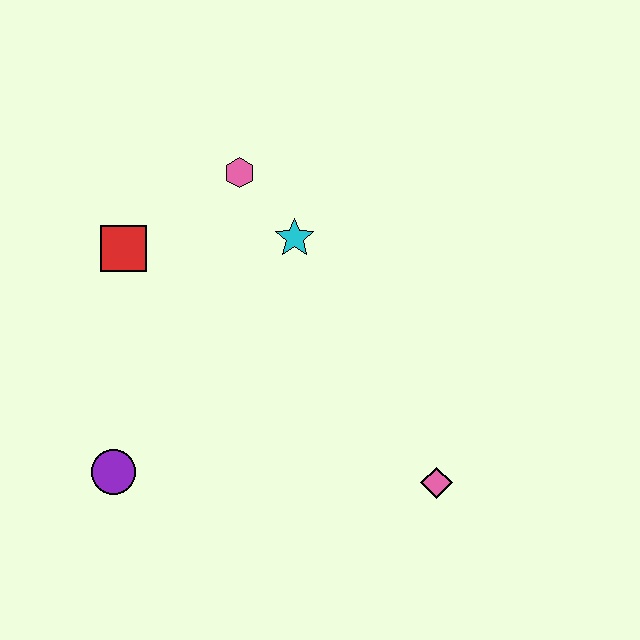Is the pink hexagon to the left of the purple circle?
No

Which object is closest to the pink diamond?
The cyan star is closest to the pink diamond.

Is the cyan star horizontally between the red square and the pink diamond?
Yes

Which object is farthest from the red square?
The pink diamond is farthest from the red square.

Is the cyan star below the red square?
No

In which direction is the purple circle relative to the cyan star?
The purple circle is below the cyan star.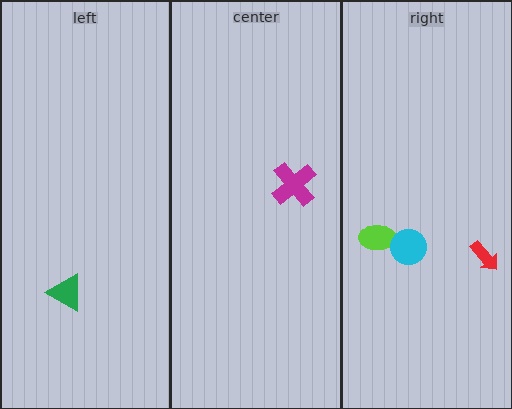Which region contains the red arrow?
The right region.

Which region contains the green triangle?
The left region.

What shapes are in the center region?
The magenta cross.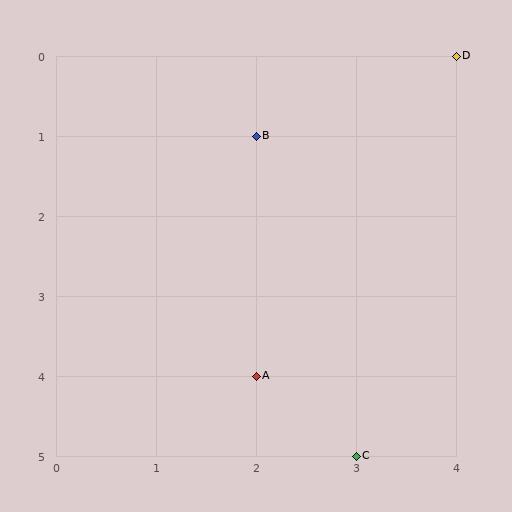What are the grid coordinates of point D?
Point D is at grid coordinates (4, 0).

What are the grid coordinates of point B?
Point B is at grid coordinates (2, 1).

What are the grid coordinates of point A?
Point A is at grid coordinates (2, 4).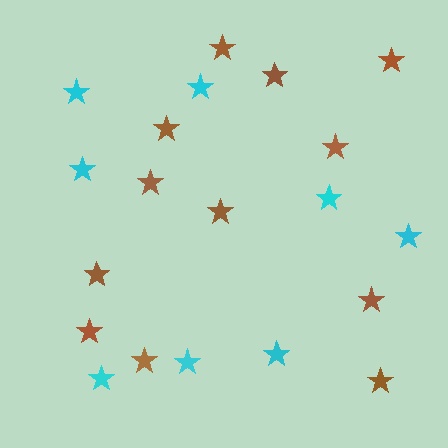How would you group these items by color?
There are 2 groups: one group of brown stars (12) and one group of cyan stars (8).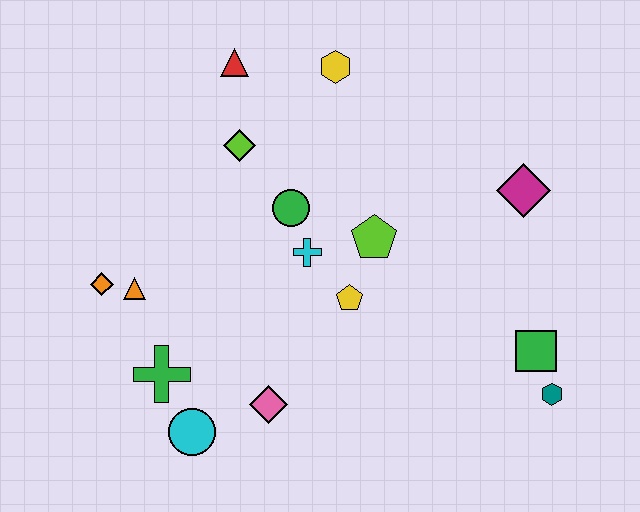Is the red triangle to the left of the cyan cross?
Yes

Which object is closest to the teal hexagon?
The green square is closest to the teal hexagon.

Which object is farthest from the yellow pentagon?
The red triangle is farthest from the yellow pentagon.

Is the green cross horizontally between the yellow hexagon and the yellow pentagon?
No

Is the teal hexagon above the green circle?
No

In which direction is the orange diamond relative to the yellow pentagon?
The orange diamond is to the left of the yellow pentagon.